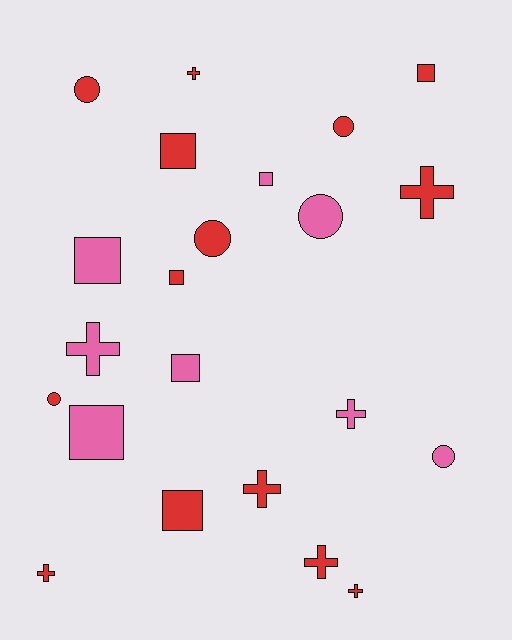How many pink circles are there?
There are 2 pink circles.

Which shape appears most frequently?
Square, with 8 objects.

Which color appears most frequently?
Red, with 14 objects.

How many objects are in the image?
There are 22 objects.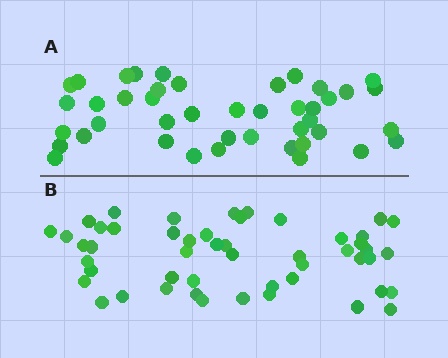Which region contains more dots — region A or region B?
Region B (the bottom region) has more dots.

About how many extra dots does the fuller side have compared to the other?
Region B has roughly 8 or so more dots than region A.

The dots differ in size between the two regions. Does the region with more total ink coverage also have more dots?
No. Region A has more total ink coverage because its dots are larger, but region B actually contains more individual dots. Total area can be misleading — the number of items is what matters here.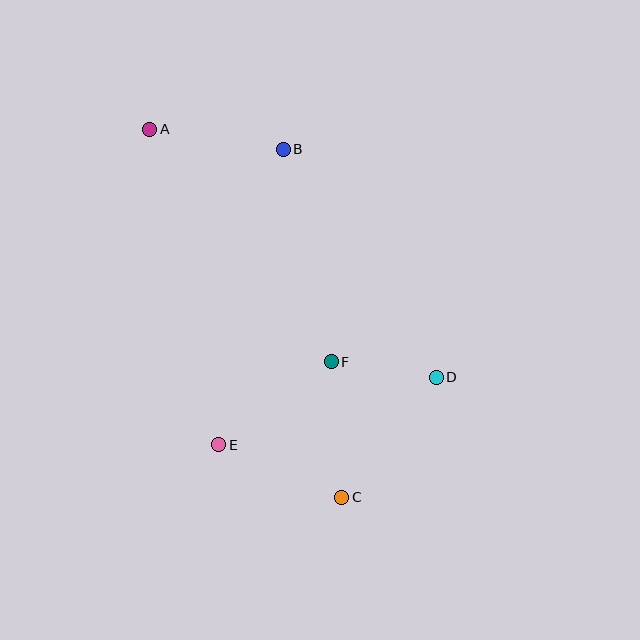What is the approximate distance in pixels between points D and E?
The distance between D and E is approximately 228 pixels.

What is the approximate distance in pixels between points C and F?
The distance between C and F is approximately 136 pixels.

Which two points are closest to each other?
Points D and F are closest to each other.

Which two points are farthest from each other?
Points A and C are farthest from each other.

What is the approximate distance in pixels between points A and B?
The distance between A and B is approximately 135 pixels.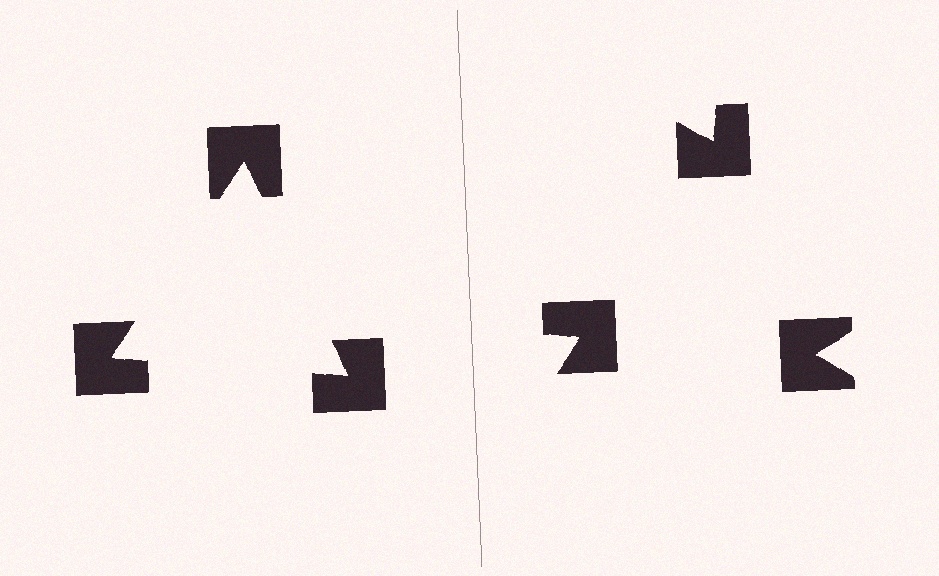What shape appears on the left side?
An illusory triangle.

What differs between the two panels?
The notched squares are positioned identically on both sides; only the wedge orientations differ. On the left they align to a triangle; on the right they are misaligned.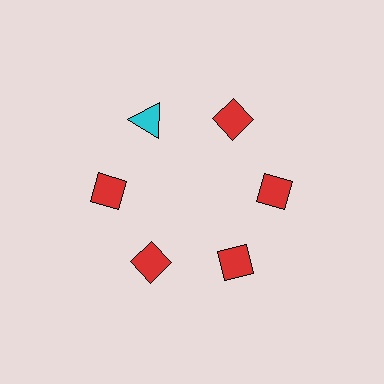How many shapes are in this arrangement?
There are 6 shapes arranged in a ring pattern.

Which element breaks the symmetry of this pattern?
The cyan triangle at roughly the 11 o'clock position breaks the symmetry. All other shapes are red diamonds.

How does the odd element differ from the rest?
It differs in both color (cyan instead of red) and shape (triangle instead of diamond).